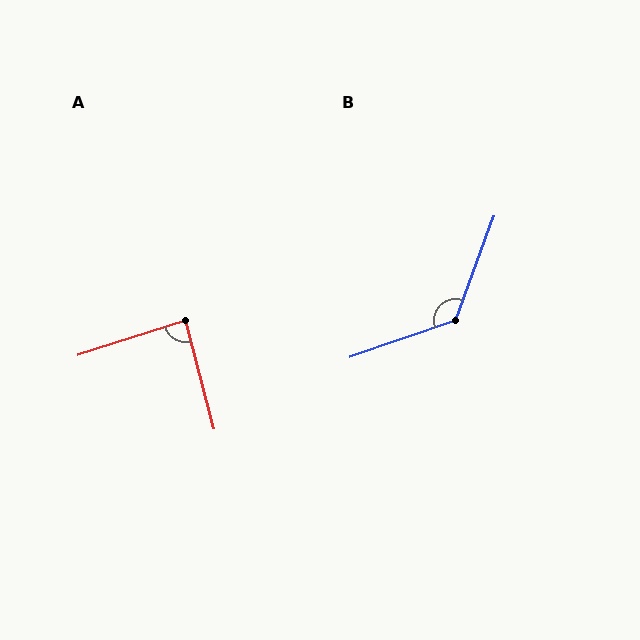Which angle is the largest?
B, at approximately 129 degrees.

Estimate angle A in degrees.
Approximately 87 degrees.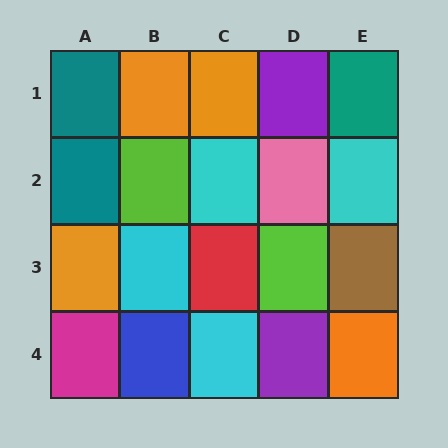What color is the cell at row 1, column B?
Orange.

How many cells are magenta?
1 cell is magenta.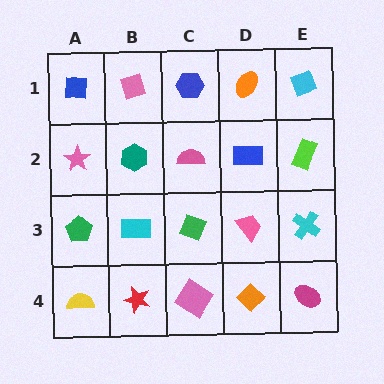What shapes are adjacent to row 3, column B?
A teal hexagon (row 2, column B), a red star (row 4, column B), a green pentagon (row 3, column A), a green diamond (row 3, column C).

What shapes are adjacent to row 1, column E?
A lime rectangle (row 2, column E), an orange ellipse (row 1, column D).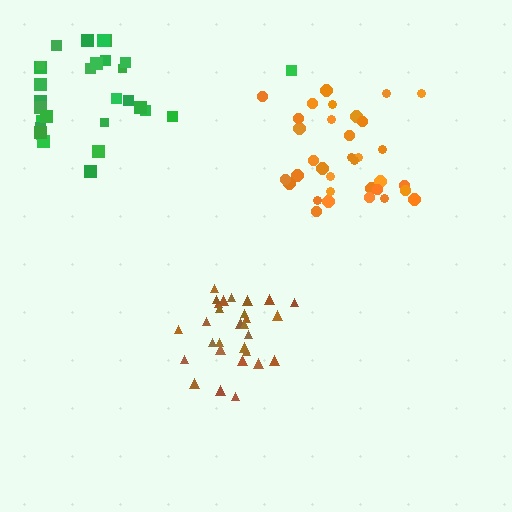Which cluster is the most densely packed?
Brown.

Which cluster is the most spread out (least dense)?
Green.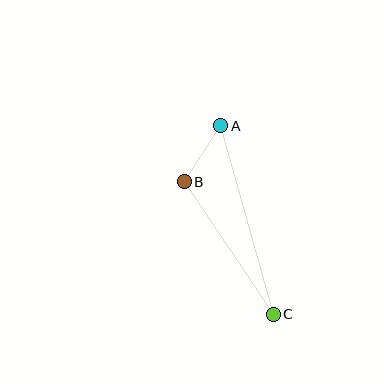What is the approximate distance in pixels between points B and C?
The distance between B and C is approximately 160 pixels.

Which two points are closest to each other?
Points A and B are closest to each other.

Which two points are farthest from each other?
Points A and C are farthest from each other.